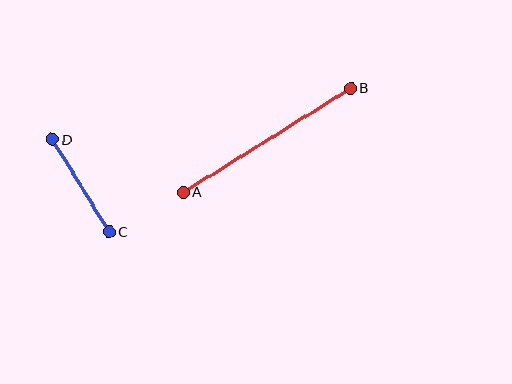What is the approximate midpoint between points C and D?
The midpoint is at approximately (81, 186) pixels.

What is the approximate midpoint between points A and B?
The midpoint is at approximately (267, 140) pixels.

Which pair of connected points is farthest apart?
Points A and B are farthest apart.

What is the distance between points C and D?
The distance is approximately 109 pixels.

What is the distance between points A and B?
The distance is approximately 196 pixels.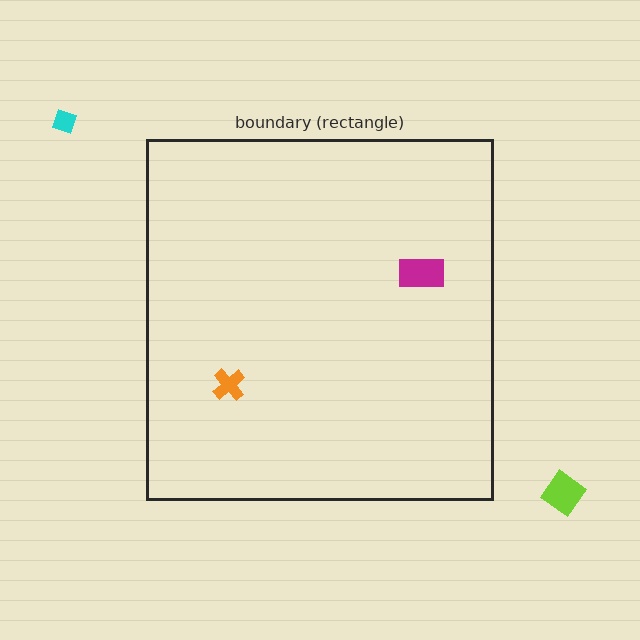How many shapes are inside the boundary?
2 inside, 2 outside.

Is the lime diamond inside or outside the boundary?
Outside.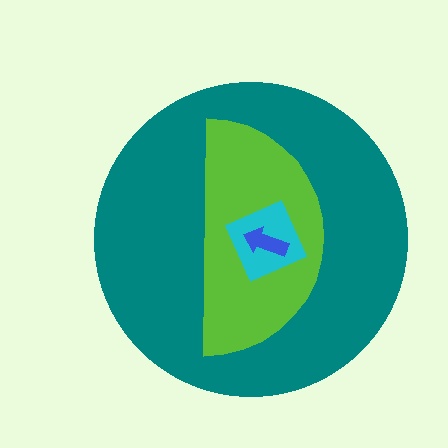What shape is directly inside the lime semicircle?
The cyan diamond.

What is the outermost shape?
The teal circle.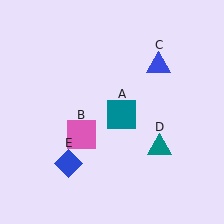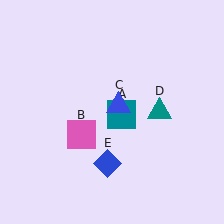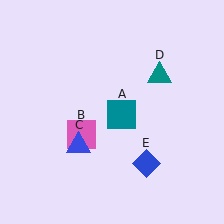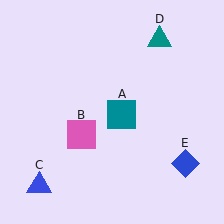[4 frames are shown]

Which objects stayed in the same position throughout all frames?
Teal square (object A) and pink square (object B) remained stationary.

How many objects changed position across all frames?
3 objects changed position: blue triangle (object C), teal triangle (object D), blue diamond (object E).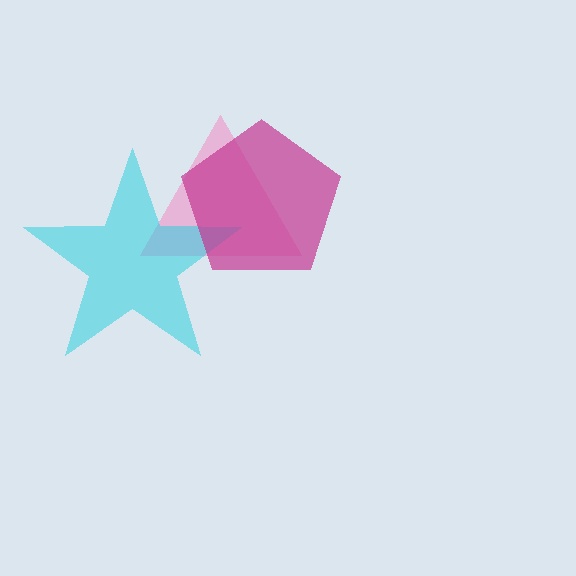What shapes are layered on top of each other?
The layered shapes are: a pink triangle, a cyan star, a magenta pentagon.